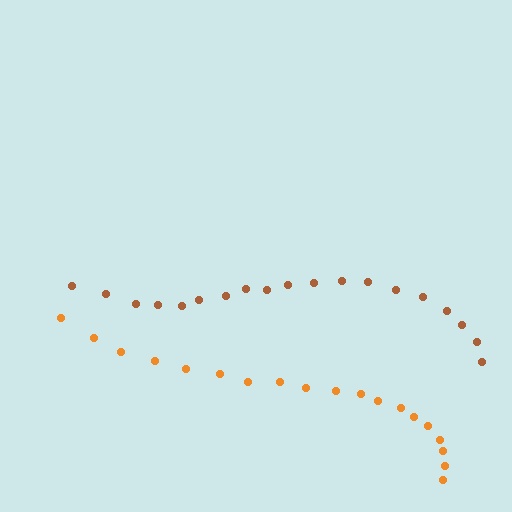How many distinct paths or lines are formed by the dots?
There are 2 distinct paths.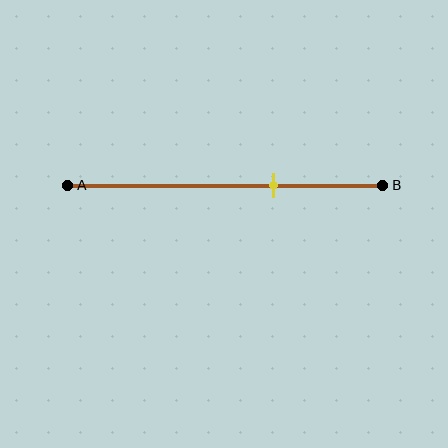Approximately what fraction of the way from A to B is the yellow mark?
The yellow mark is approximately 65% of the way from A to B.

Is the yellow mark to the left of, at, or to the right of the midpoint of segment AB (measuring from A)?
The yellow mark is to the right of the midpoint of segment AB.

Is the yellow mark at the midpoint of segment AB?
No, the mark is at about 65% from A, not at the 50% midpoint.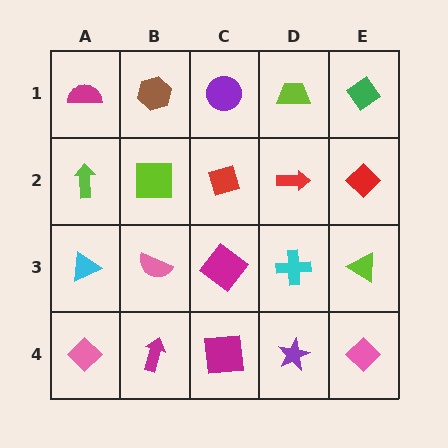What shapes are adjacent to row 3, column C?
A red diamond (row 2, column C), a magenta square (row 4, column C), a pink semicircle (row 3, column B), a cyan cross (row 3, column D).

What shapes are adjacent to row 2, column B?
A brown hexagon (row 1, column B), a pink semicircle (row 3, column B), a lime arrow (row 2, column A), a red diamond (row 2, column C).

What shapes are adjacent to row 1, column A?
A lime arrow (row 2, column A), a brown hexagon (row 1, column B).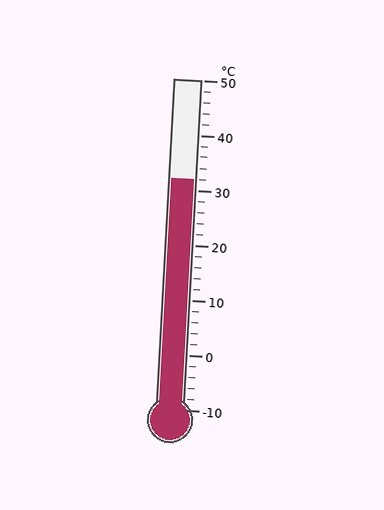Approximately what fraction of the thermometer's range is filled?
The thermometer is filled to approximately 70% of its range.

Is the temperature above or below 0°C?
The temperature is above 0°C.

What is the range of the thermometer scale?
The thermometer scale ranges from -10°C to 50°C.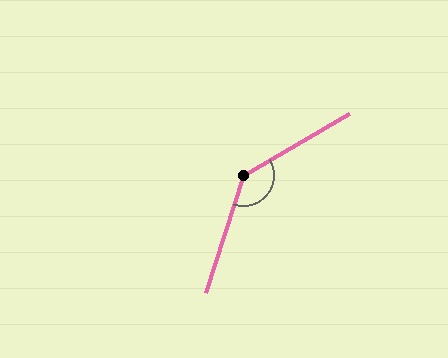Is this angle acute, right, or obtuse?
It is obtuse.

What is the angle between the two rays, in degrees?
Approximately 138 degrees.